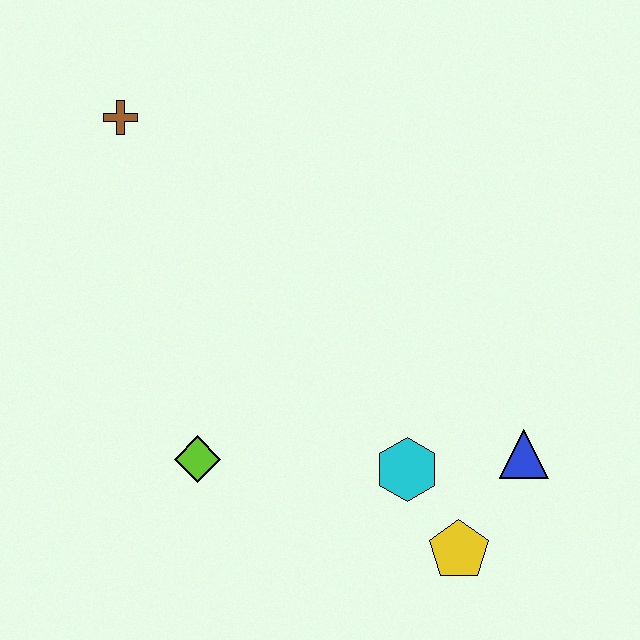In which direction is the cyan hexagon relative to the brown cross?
The cyan hexagon is below the brown cross.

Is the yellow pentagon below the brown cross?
Yes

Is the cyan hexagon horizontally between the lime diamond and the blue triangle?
Yes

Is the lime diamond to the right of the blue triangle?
No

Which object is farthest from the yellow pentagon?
The brown cross is farthest from the yellow pentagon.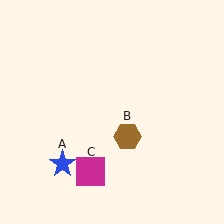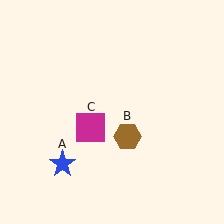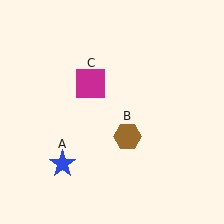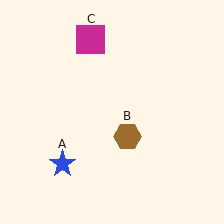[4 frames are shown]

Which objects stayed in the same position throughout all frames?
Blue star (object A) and brown hexagon (object B) remained stationary.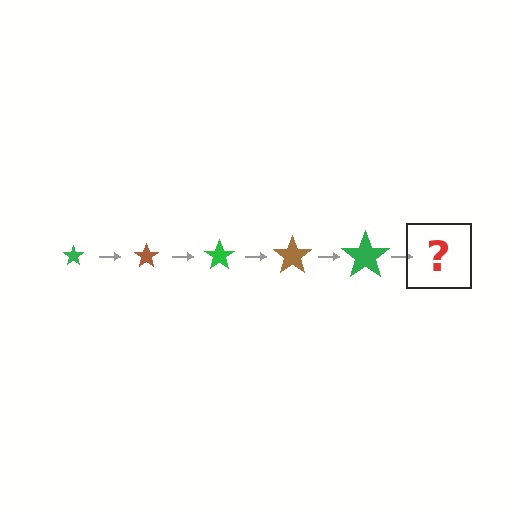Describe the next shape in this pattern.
It should be a brown star, larger than the previous one.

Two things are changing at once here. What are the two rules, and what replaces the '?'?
The two rules are that the star grows larger each step and the color cycles through green and brown. The '?' should be a brown star, larger than the previous one.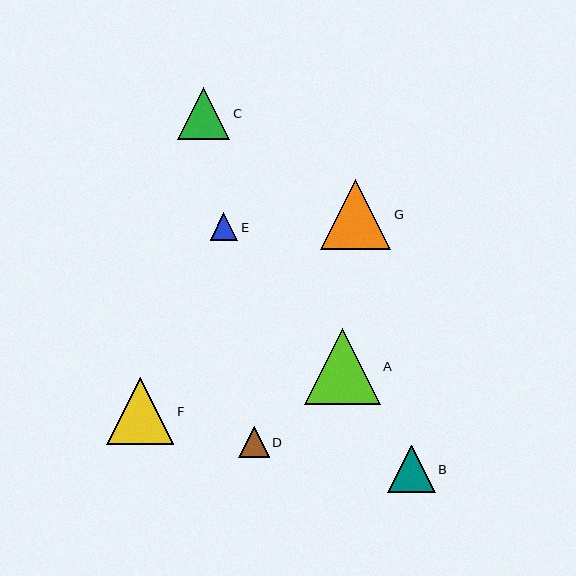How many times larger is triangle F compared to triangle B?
Triangle F is approximately 1.4 times the size of triangle B.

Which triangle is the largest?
Triangle A is the largest with a size of approximately 75 pixels.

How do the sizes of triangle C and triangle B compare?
Triangle C and triangle B are approximately the same size.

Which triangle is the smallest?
Triangle E is the smallest with a size of approximately 28 pixels.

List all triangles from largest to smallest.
From largest to smallest: A, G, F, C, B, D, E.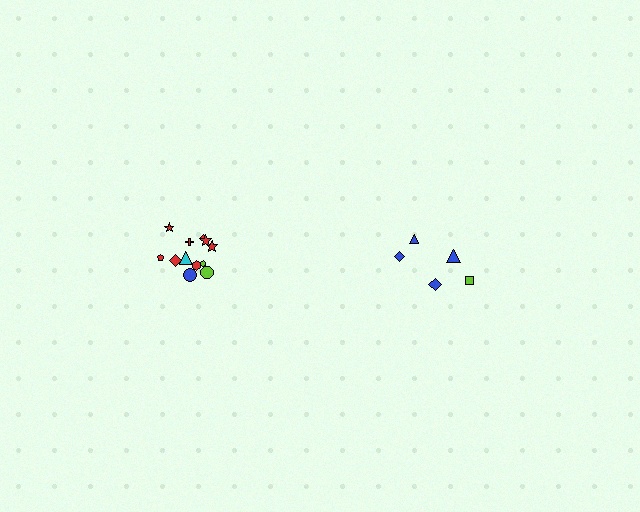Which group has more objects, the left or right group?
The left group.